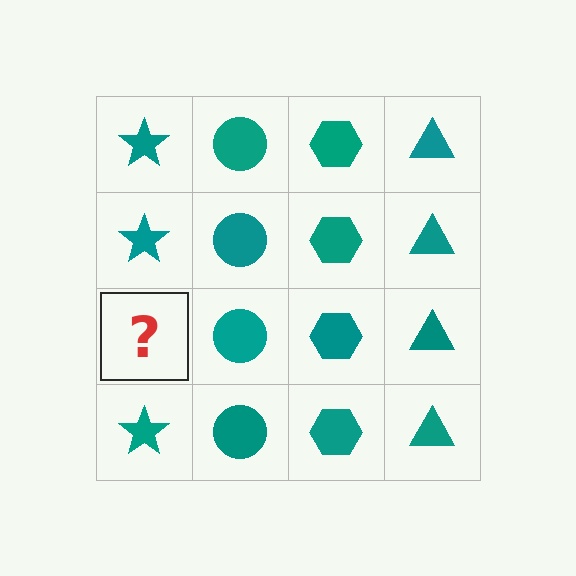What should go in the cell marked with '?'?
The missing cell should contain a teal star.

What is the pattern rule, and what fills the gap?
The rule is that each column has a consistent shape. The gap should be filled with a teal star.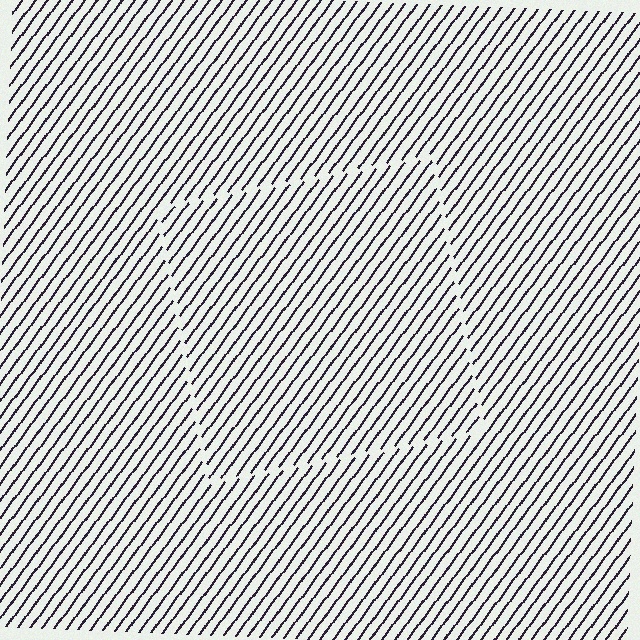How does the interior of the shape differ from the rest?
The interior of the shape contains the same grating, shifted by half a period — the contour is defined by the phase discontinuity where line-ends from the inner and outer gratings abut.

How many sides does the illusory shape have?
4 sides — the line-ends trace a square.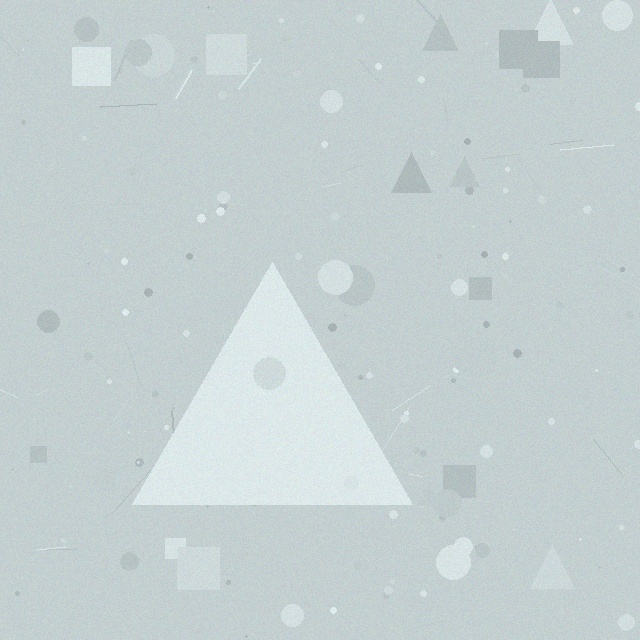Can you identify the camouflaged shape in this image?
The camouflaged shape is a triangle.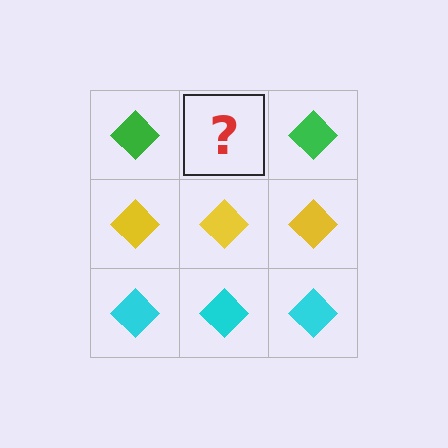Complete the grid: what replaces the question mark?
The question mark should be replaced with a green diamond.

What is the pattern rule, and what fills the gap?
The rule is that each row has a consistent color. The gap should be filled with a green diamond.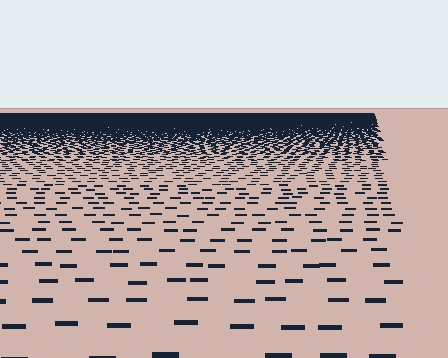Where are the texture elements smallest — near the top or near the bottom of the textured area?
Near the top.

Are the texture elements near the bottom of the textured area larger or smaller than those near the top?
Larger. Near the bottom, elements are closer to the viewer and appear at a bigger on-screen size.